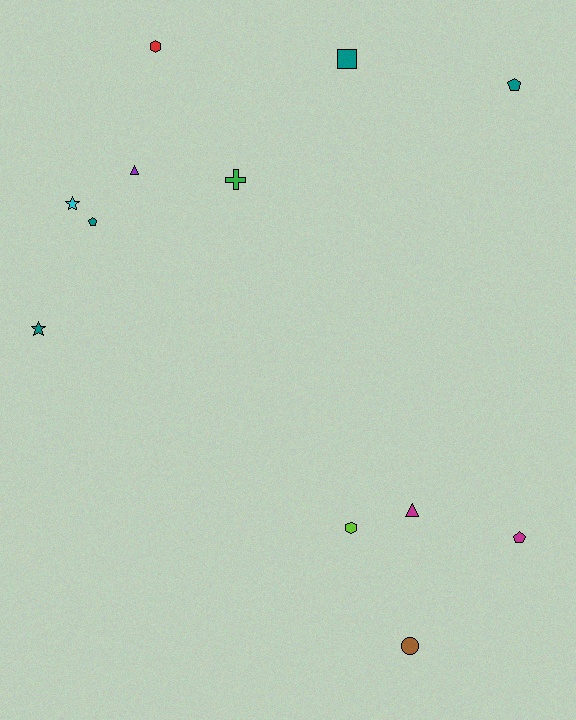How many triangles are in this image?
There are 2 triangles.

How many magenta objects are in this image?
There are 2 magenta objects.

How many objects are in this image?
There are 12 objects.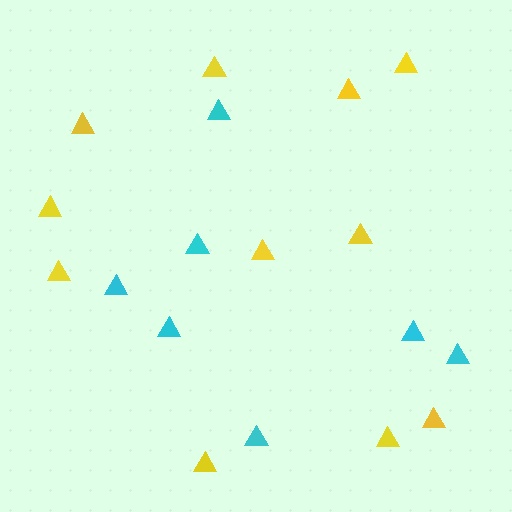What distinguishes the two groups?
There are 2 groups: one group of yellow triangles (11) and one group of cyan triangles (7).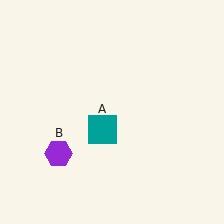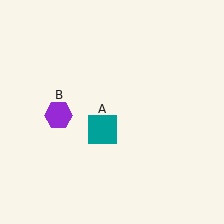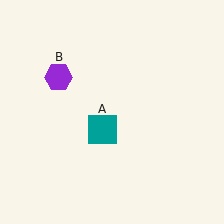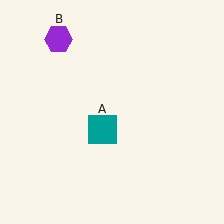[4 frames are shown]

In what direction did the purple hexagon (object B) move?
The purple hexagon (object B) moved up.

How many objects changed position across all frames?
1 object changed position: purple hexagon (object B).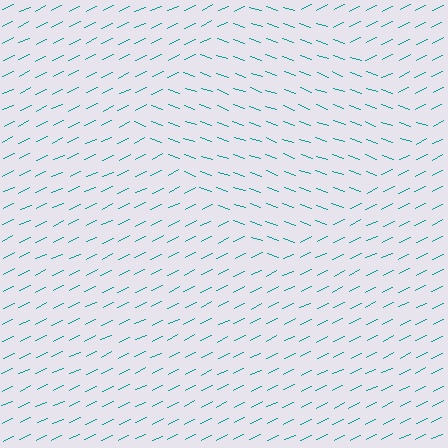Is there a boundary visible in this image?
Yes, there is a texture boundary formed by a change in line orientation.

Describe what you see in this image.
The image is filled with small teal line segments. A diamond region in the image has lines oriented differently from the surrounding lines, creating a visible texture boundary.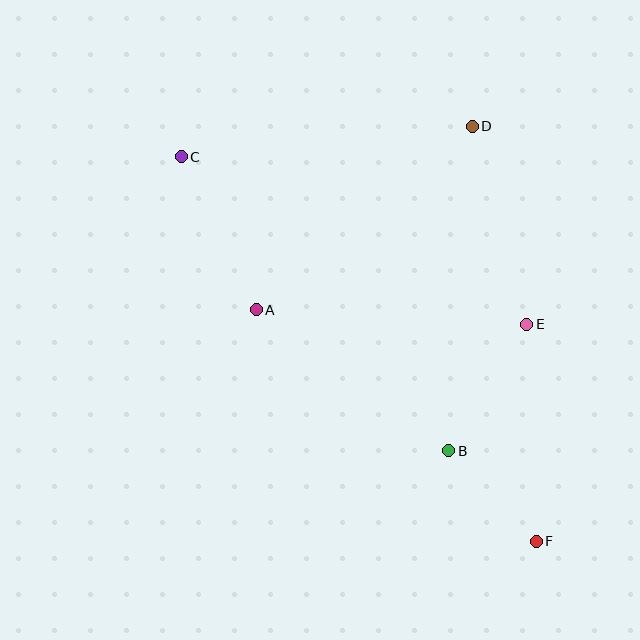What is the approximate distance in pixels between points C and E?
The distance between C and E is approximately 384 pixels.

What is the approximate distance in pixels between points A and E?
The distance between A and E is approximately 271 pixels.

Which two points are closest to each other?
Points B and F are closest to each other.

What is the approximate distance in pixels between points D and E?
The distance between D and E is approximately 205 pixels.